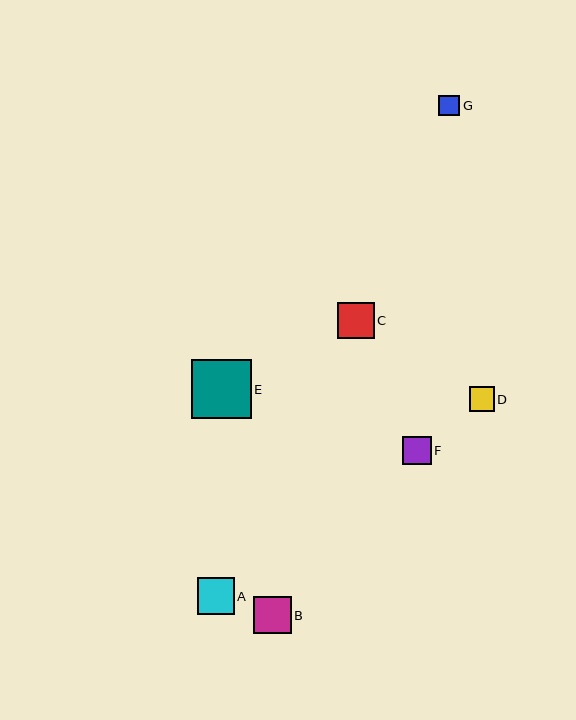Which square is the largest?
Square E is the largest with a size of approximately 60 pixels.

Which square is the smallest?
Square G is the smallest with a size of approximately 21 pixels.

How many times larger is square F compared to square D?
Square F is approximately 1.1 times the size of square D.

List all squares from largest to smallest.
From largest to smallest: E, B, C, A, F, D, G.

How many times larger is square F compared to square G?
Square F is approximately 1.4 times the size of square G.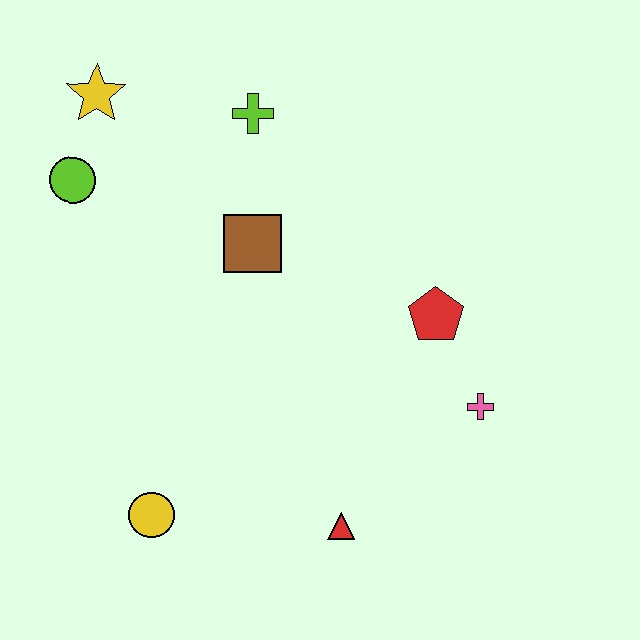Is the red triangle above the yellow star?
No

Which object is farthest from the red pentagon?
The yellow star is farthest from the red pentagon.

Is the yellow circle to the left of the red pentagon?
Yes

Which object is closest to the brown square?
The lime cross is closest to the brown square.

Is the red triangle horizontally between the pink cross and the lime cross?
Yes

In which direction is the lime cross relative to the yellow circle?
The lime cross is above the yellow circle.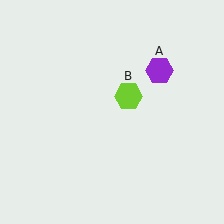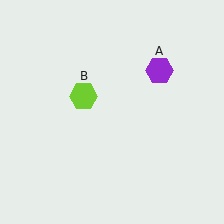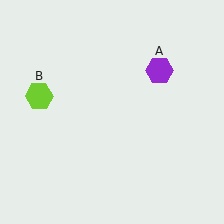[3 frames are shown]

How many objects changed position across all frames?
1 object changed position: lime hexagon (object B).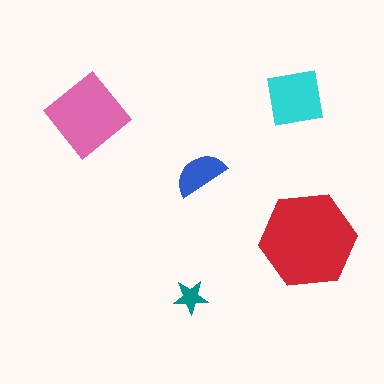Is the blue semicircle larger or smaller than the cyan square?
Smaller.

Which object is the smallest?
The teal star.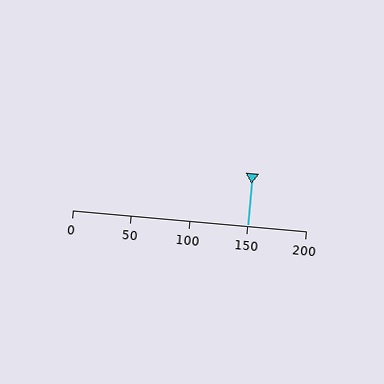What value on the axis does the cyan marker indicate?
The marker indicates approximately 150.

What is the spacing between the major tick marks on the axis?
The major ticks are spaced 50 apart.